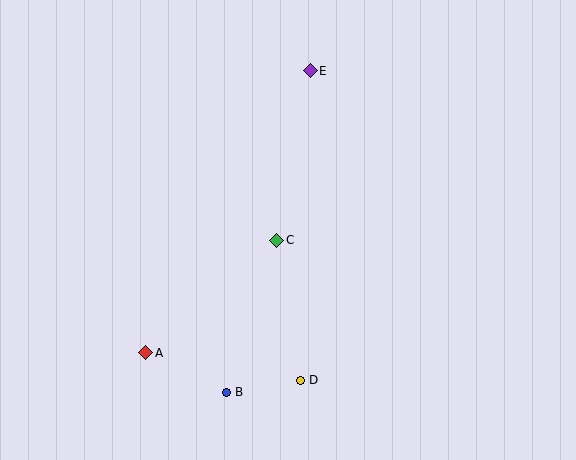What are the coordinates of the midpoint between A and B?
The midpoint between A and B is at (186, 373).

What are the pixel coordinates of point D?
Point D is at (300, 380).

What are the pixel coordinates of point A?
Point A is at (146, 353).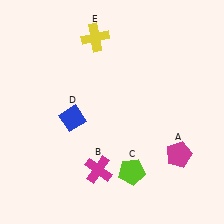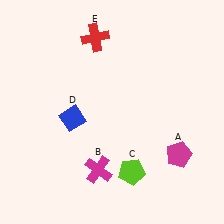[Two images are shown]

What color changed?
The cross (E) changed from yellow in Image 1 to red in Image 2.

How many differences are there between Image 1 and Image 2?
There is 1 difference between the two images.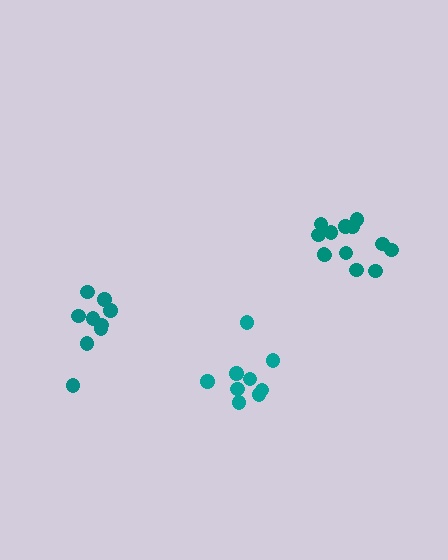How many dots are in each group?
Group 1: 9 dots, Group 2: 9 dots, Group 3: 14 dots (32 total).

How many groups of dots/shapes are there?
There are 3 groups.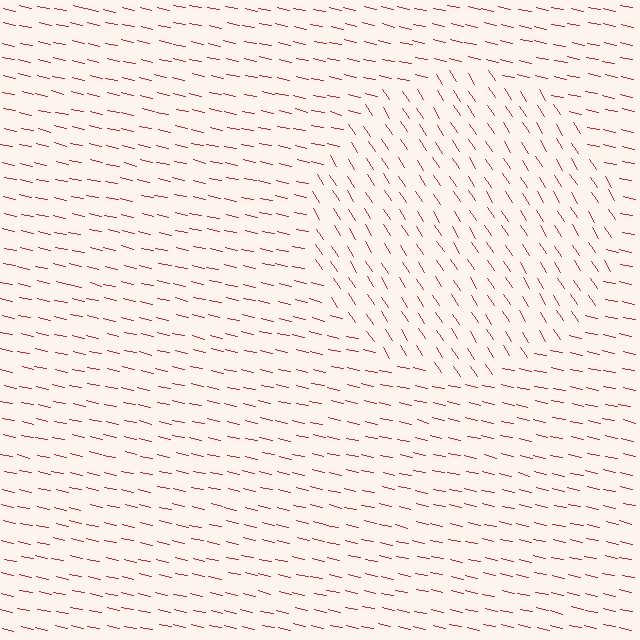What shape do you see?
I see a circle.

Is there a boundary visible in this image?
Yes, there is a texture boundary formed by a change in line orientation.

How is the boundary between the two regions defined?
The boundary is defined purely by a change in line orientation (approximately 45 degrees difference). All lines are the same color and thickness.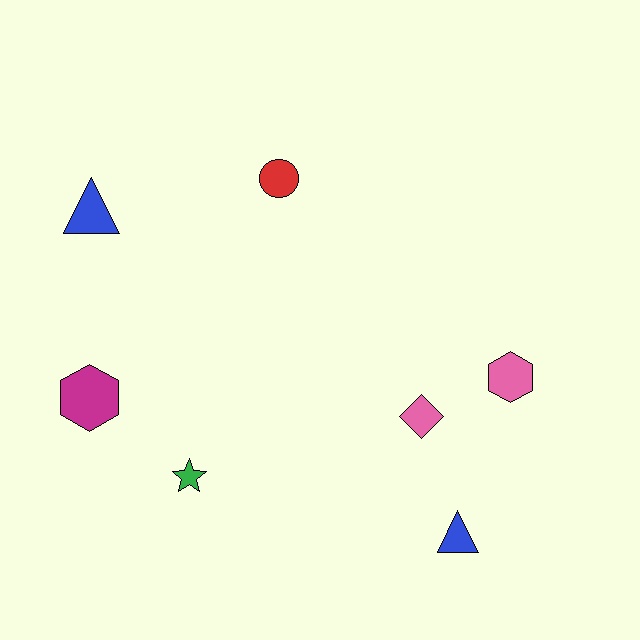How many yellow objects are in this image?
There are no yellow objects.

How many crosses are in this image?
There are no crosses.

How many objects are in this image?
There are 7 objects.